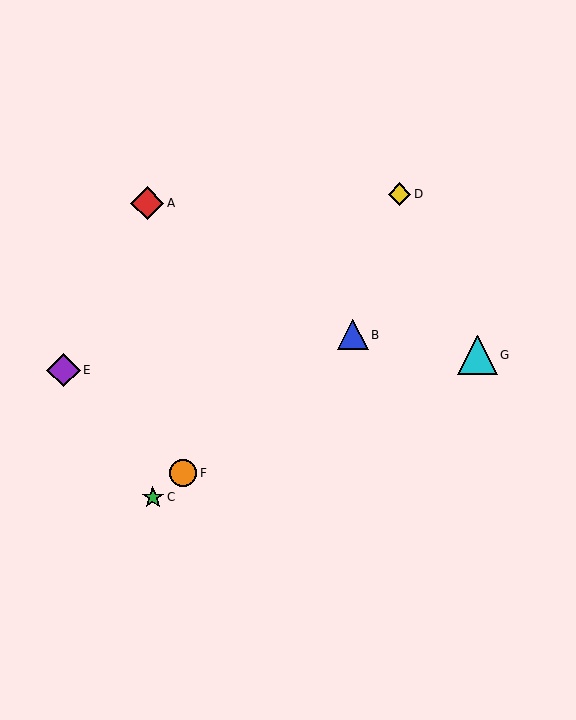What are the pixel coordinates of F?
Object F is at (183, 473).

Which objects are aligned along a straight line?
Objects B, C, F are aligned along a straight line.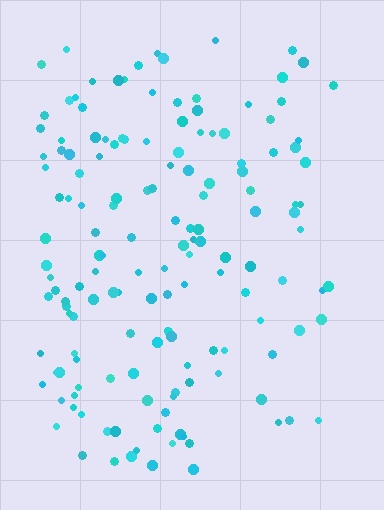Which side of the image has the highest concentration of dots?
The left.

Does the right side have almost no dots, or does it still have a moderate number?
Still a moderate number, just noticeably fewer than the left.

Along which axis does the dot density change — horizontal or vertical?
Horizontal.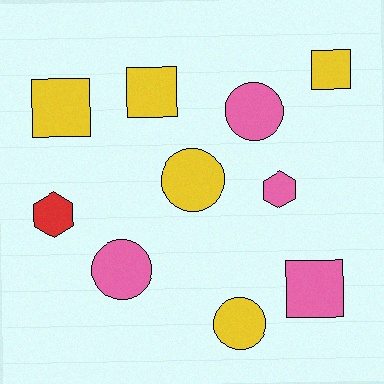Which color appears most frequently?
Yellow, with 5 objects.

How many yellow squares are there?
There are 3 yellow squares.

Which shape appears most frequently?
Circle, with 4 objects.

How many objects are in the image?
There are 10 objects.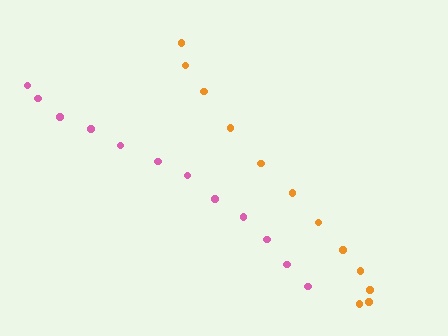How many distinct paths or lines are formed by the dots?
There are 2 distinct paths.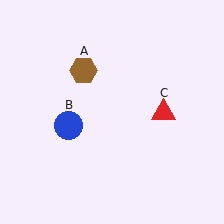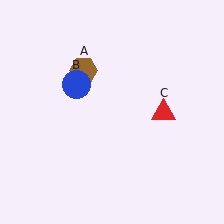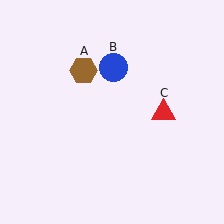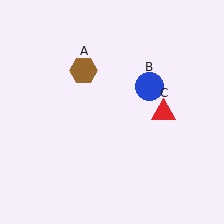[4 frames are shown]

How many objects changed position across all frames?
1 object changed position: blue circle (object B).